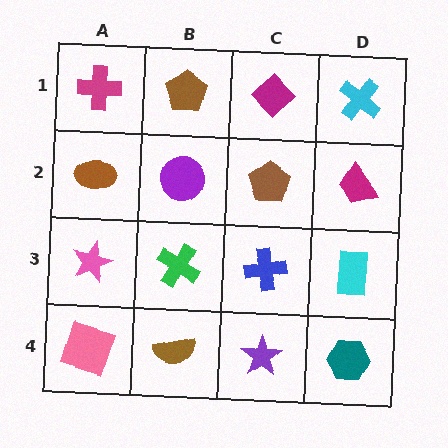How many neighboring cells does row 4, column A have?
2.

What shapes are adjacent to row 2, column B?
A brown pentagon (row 1, column B), a green cross (row 3, column B), a brown ellipse (row 2, column A), a brown pentagon (row 2, column C).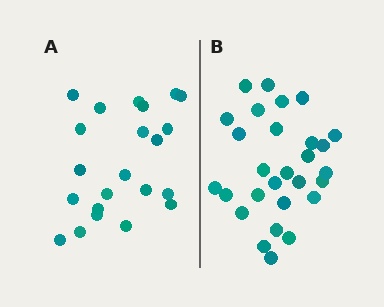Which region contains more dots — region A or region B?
Region B (the right region) has more dots.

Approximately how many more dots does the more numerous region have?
Region B has about 6 more dots than region A.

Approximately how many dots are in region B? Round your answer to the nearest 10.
About 30 dots. (The exact count is 28, which rounds to 30.)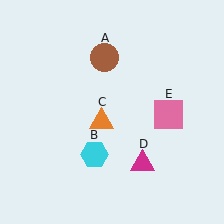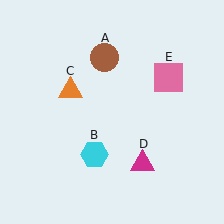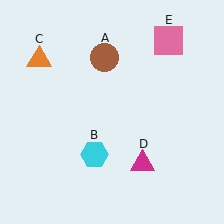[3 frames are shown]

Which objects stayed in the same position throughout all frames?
Brown circle (object A) and cyan hexagon (object B) and magenta triangle (object D) remained stationary.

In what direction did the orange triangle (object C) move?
The orange triangle (object C) moved up and to the left.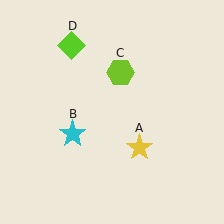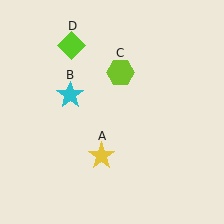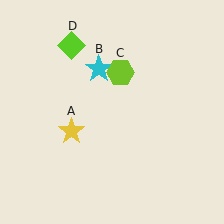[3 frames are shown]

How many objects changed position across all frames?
2 objects changed position: yellow star (object A), cyan star (object B).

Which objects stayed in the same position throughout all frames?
Lime hexagon (object C) and lime diamond (object D) remained stationary.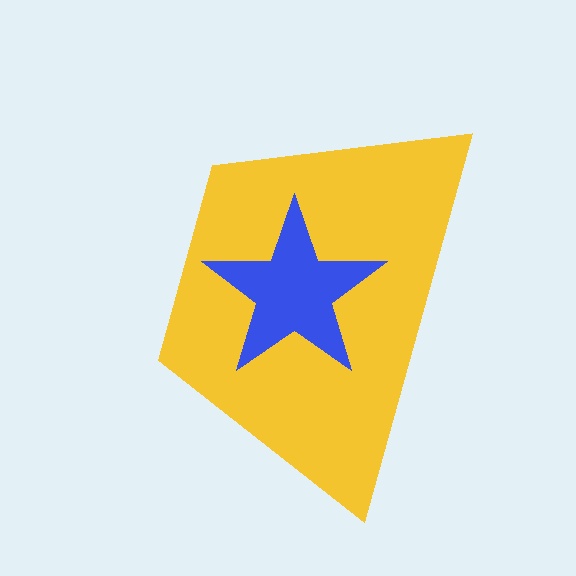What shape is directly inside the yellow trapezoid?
The blue star.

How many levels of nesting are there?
2.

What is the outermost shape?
The yellow trapezoid.